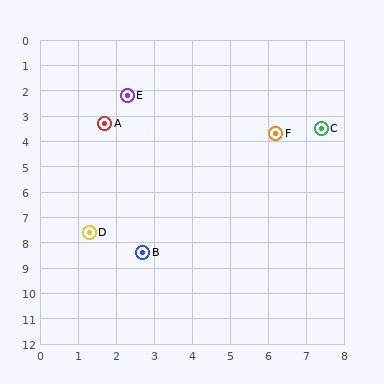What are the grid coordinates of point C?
Point C is at approximately (7.4, 3.5).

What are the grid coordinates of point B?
Point B is at approximately (2.7, 8.4).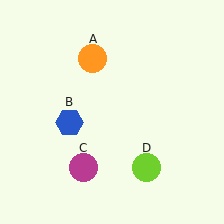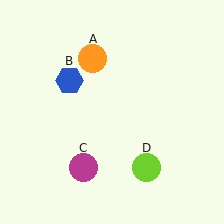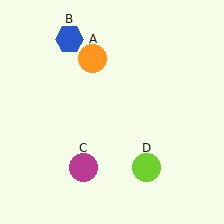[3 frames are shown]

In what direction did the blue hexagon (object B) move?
The blue hexagon (object B) moved up.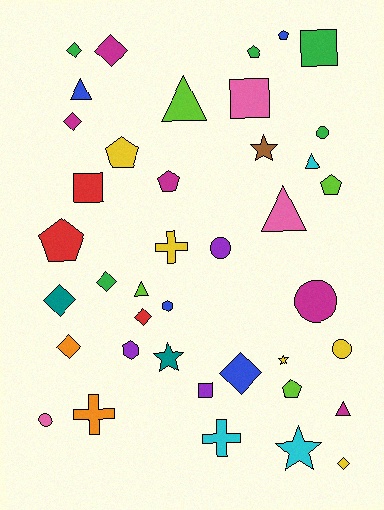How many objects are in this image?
There are 40 objects.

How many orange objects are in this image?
There are 2 orange objects.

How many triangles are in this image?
There are 6 triangles.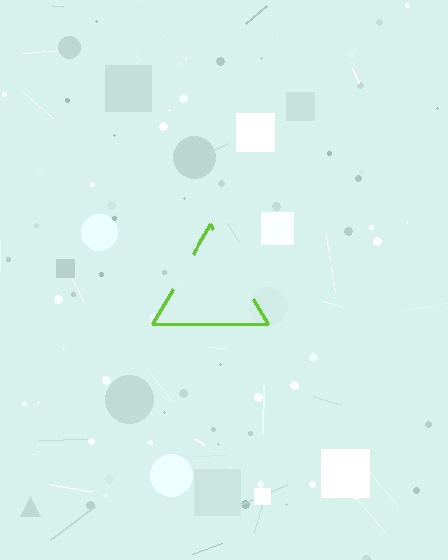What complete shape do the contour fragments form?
The contour fragments form a triangle.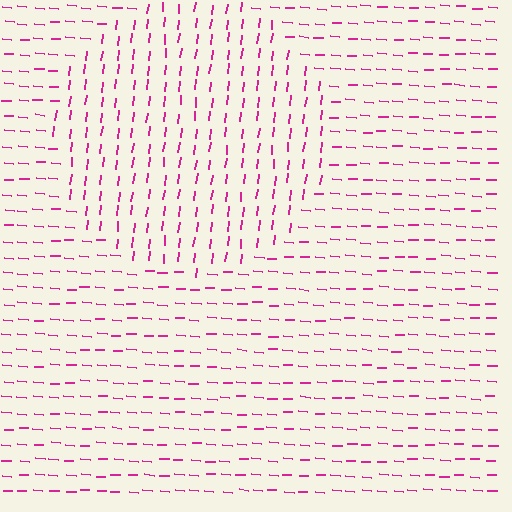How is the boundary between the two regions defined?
The boundary is defined purely by a change in line orientation (approximately 87 degrees difference). All lines are the same color and thickness.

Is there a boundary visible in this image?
Yes, there is a texture boundary formed by a change in line orientation.